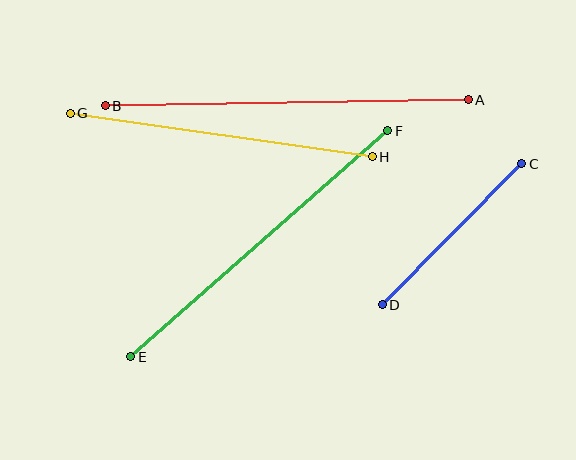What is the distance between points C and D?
The distance is approximately 198 pixels.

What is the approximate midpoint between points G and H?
The midpoint is at approximately (221, 135) pixels.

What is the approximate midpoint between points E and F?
The midpoint is at approximately (259, 244) pixels.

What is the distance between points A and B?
The distance is approximately 363 pixels.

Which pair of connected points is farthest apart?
Points A and B are farthest apart.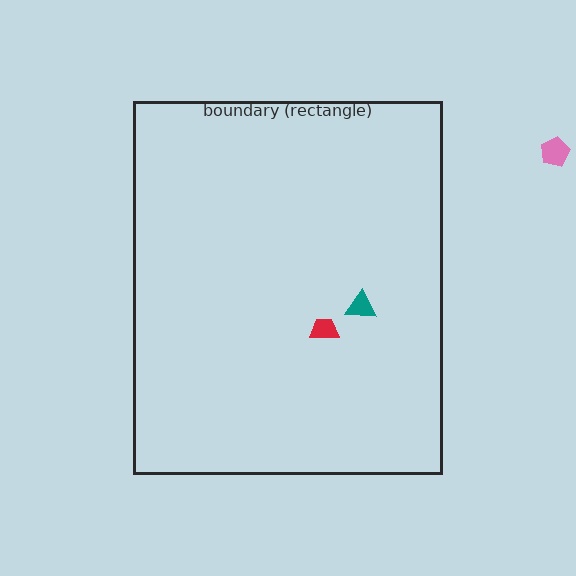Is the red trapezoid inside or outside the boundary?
Inside.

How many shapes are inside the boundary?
2 inside, 1 outside.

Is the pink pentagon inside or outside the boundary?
Outside.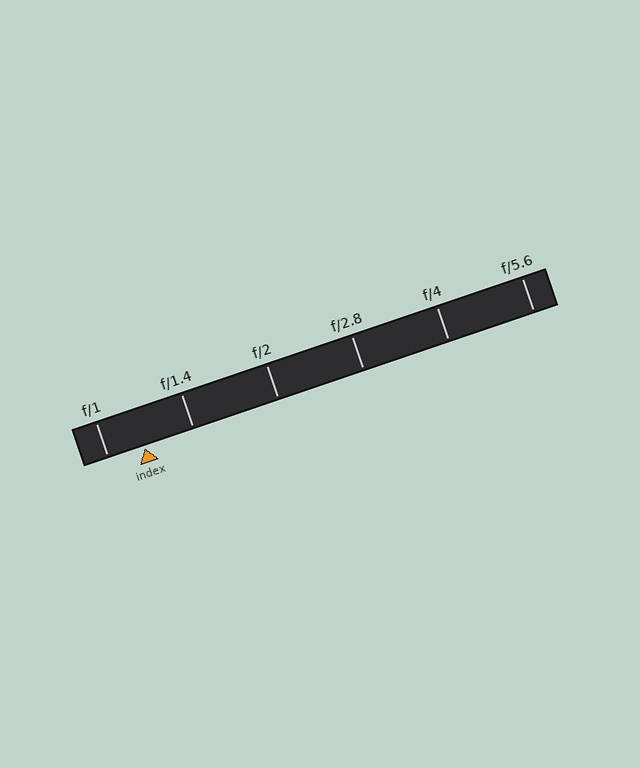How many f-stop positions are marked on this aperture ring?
There are 6 f-stop positions marked.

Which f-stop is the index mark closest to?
The index mark is closest to f/1.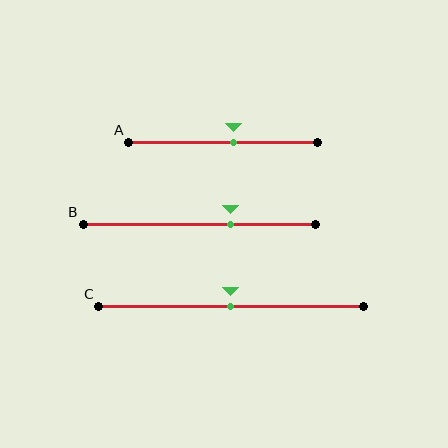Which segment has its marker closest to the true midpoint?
Segment C has its marker closest to the true midpoint.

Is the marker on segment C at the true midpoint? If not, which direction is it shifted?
Yes, the marker on segment C is at the true midpoint.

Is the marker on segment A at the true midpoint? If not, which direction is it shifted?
No, the marker on segment A is shifted to the right by about 5% of the segment length.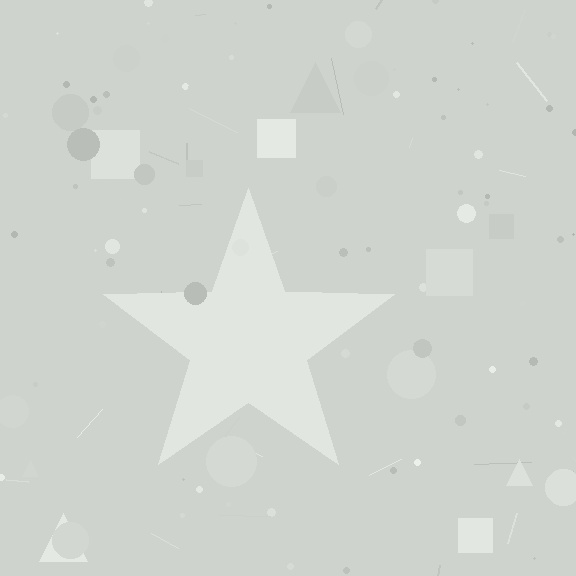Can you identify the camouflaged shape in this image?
The camouflaged shape is a star.